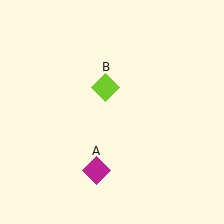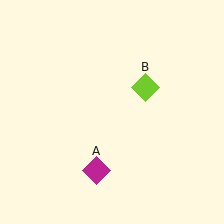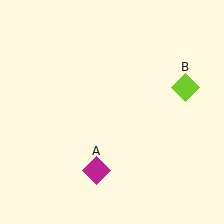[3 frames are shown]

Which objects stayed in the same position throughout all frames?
Magenta diamond (object A) remained stationary.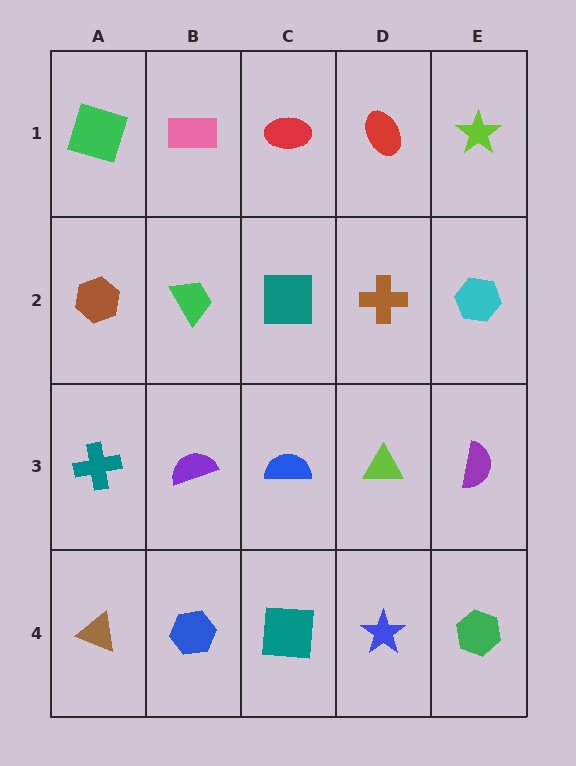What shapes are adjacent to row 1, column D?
A brown cross (row 2, column D), a red ellipse (row 1, column C), a lime star (row 1, column E).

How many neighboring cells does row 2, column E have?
3.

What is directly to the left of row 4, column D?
A teal square.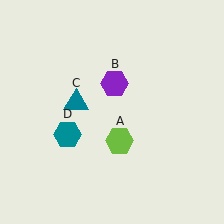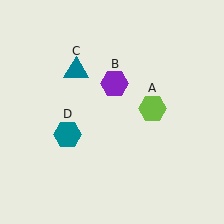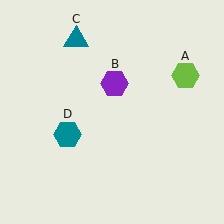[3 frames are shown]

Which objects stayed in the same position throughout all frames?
Purple hexagon (object B) and teal hexagon (object D) remained stationary.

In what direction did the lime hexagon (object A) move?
The lime hexagon (object A) moved up and to the right.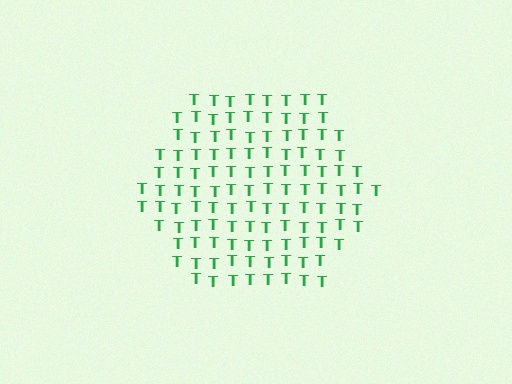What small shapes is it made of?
It is made of small letter T's.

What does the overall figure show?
The overall figure shows a hexagon.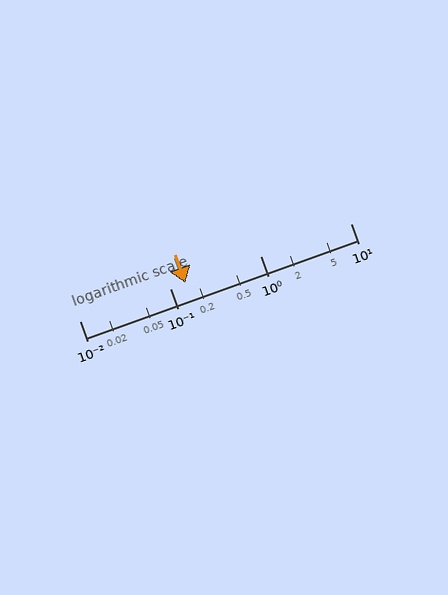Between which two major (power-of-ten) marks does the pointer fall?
The pointer is between 0.1 and 1.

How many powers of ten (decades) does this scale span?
The scale spans 3 decades, from 0.01 to 10.